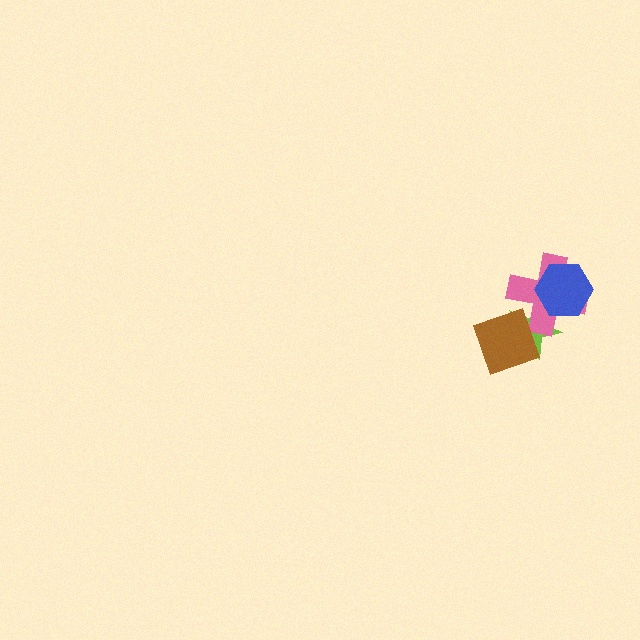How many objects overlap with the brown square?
1 object overlaps with the brown square.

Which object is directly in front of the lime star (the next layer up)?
The pink cross is directly in front of the lime star.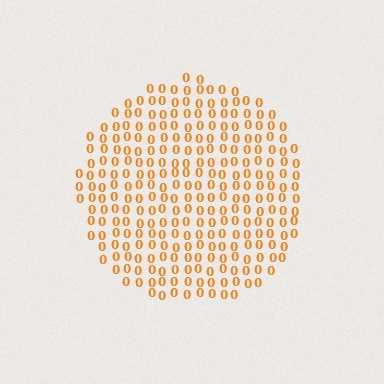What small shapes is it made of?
It is made of small digit 0's.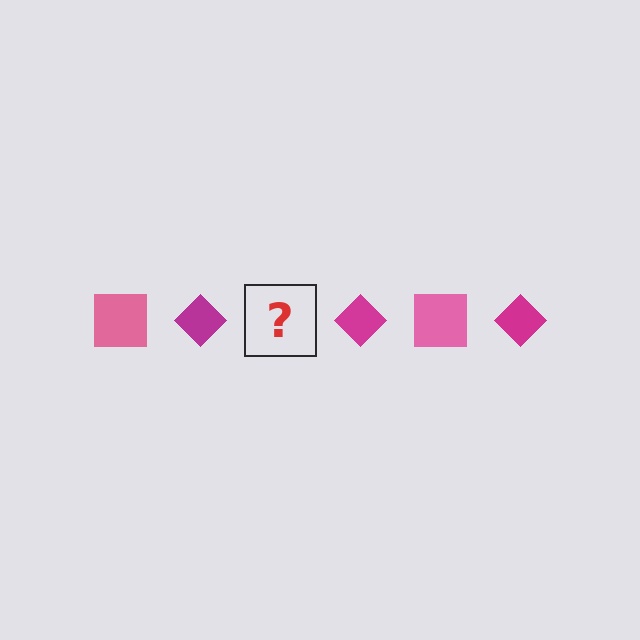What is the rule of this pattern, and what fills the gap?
The rule is that the pattern alternates between pink square and magenta diamond. The gap should be filled with a pink square.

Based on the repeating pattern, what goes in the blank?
The blank should be a pink square.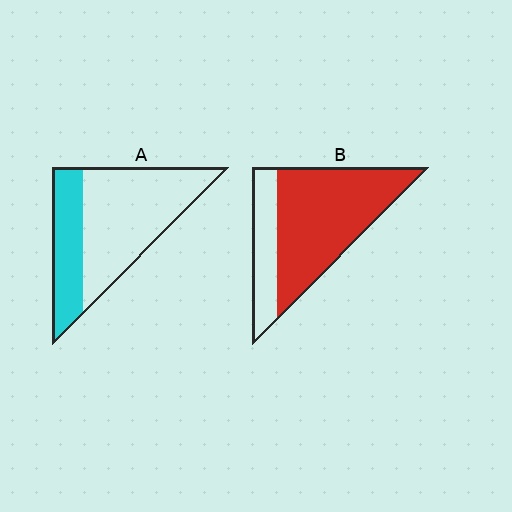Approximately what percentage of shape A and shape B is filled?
A is approximately 30% and B is approximately 75%.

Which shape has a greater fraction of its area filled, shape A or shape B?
Shape B.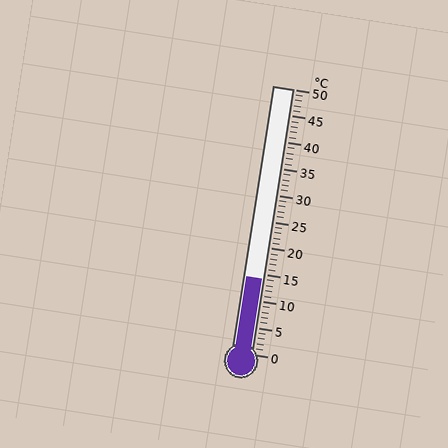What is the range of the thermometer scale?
The thermometer scale ranges from 0°C to 50°C.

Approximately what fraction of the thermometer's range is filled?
The thermometer is filled to approximately 30% of its range.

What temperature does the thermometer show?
The thermometer shows approximately 14°C.